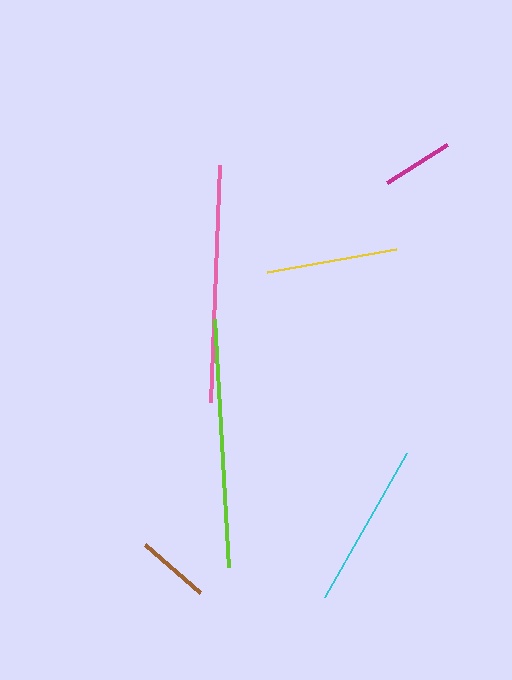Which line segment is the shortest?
The magenta line is the shortest at approximately 71 pixels.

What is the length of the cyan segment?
The cyan segment is approximately 165 pixels long.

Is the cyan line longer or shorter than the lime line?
The lime line is longer than the cyan line.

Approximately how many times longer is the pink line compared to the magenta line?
The pink line is approximately 3.4 times the length of the magenta line.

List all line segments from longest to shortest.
From longest to shortest: lime, pink, cyan, yellow, brown, magenta.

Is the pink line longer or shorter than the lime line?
The lime line is longer than the pink line.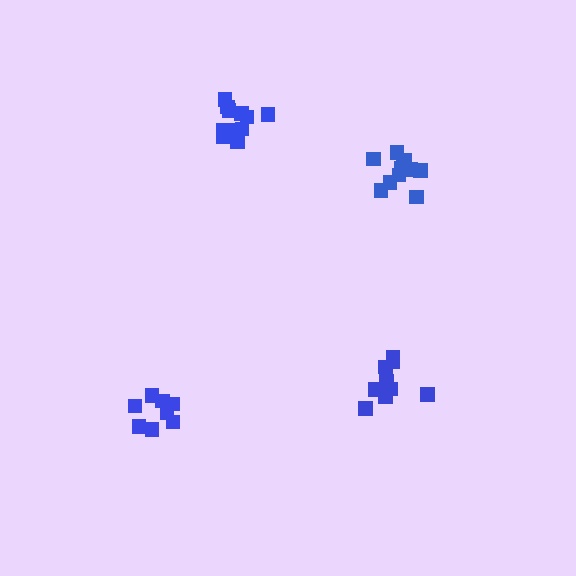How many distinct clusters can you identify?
There are 4 distinct clusters.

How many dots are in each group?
Group 1: 8 dots, Group 2: 9 dots, Group 3: 13 dots, Group 4: 11 dots (41 total).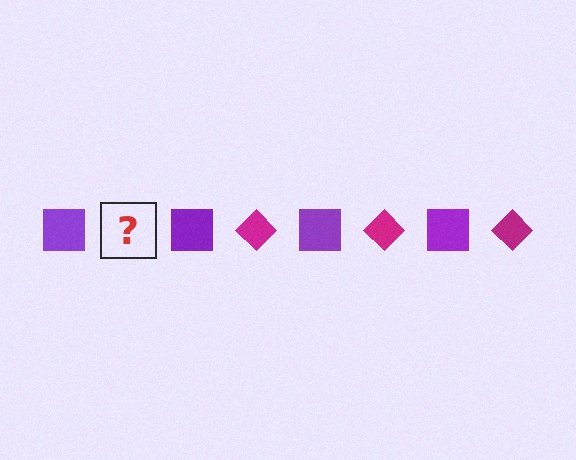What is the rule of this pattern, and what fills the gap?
The rule is that the pattern alternates between purple square and magenta diamond. The gap should be filled with a magenta diamond.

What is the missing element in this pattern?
The missing element is a magenta diamond.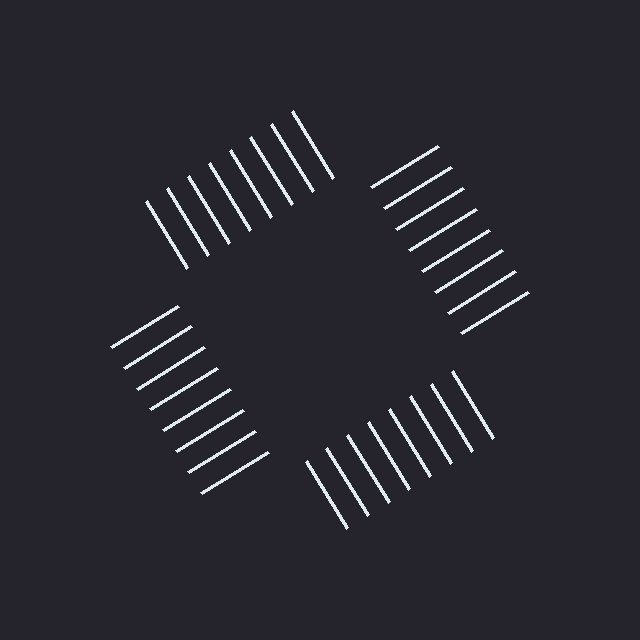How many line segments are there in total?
32 — 8 along each of the 4 edges.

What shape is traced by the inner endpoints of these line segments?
An illusory square — the line segments terminate on its edges but no continuous stroke is drawn.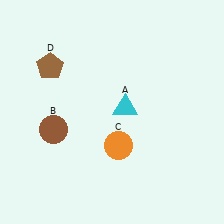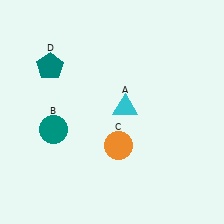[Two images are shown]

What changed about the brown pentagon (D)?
In Image 1, D is brown. In Image 2, it changed to teal.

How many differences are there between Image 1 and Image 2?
There are 2 differences between the two images.